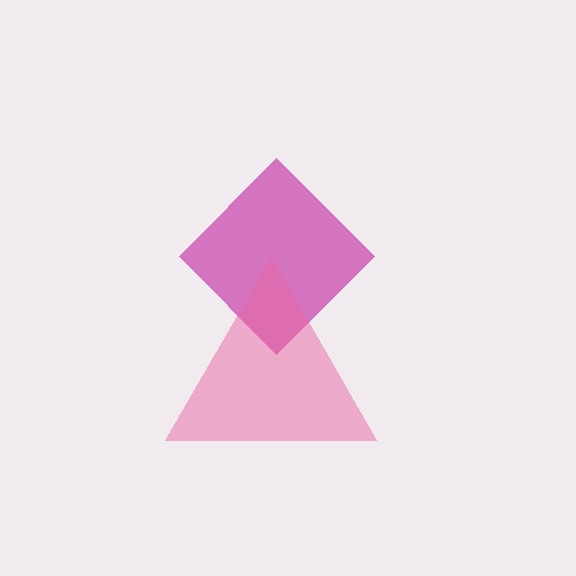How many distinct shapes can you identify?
There are 2 distinct shapes: a magenta diamond, a pink triangle.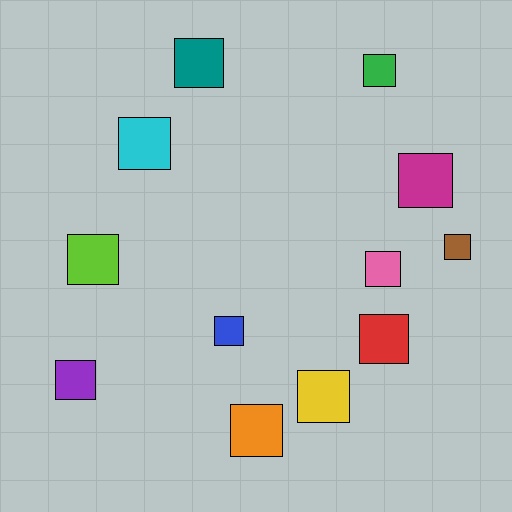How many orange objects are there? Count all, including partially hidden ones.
There is 1 orange object.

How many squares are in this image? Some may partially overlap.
There are 12 squares.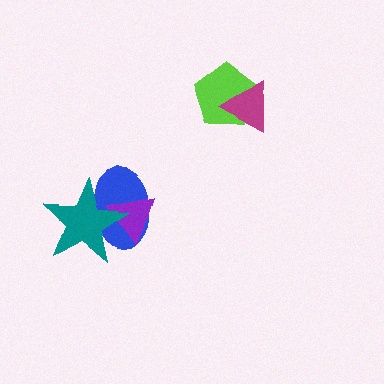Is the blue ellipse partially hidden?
Yes, it is partially covered by another shape.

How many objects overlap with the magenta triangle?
1 object overlaps with the magenta triangle.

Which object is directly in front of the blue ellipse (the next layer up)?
The purple triangle is directly in front of the blue ellipse.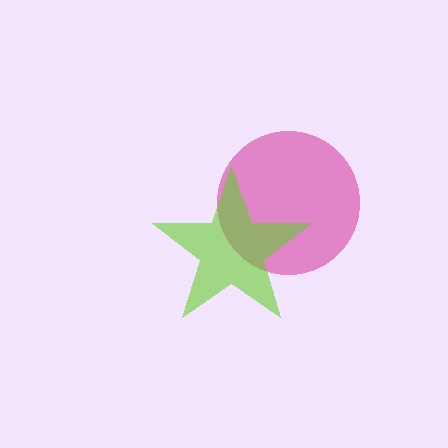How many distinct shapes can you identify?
There are 2 distinct shapes: a magenta circle, a lime star.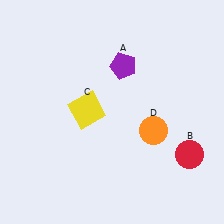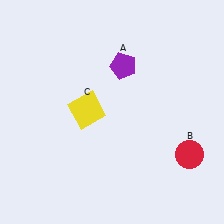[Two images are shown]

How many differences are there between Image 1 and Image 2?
There is 1 difference between the two images.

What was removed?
The orange circle (D) was removed in Image 2.